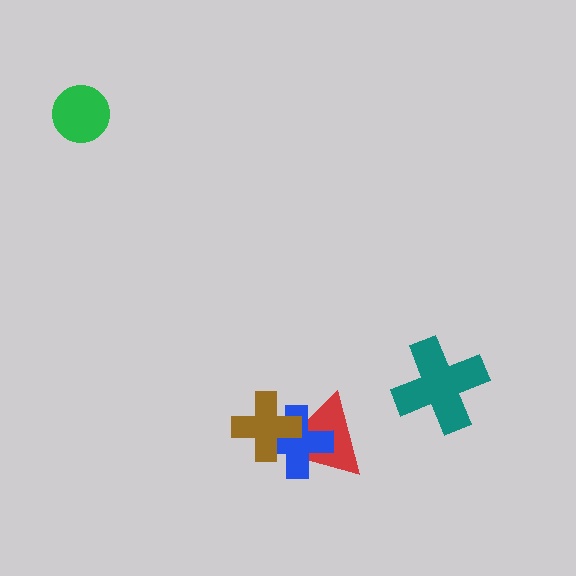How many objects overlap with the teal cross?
0 objects overlap with the teal cross.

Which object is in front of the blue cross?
The brown cross is in front of the blue cross.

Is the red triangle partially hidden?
Yes, it is partially covered by another shape.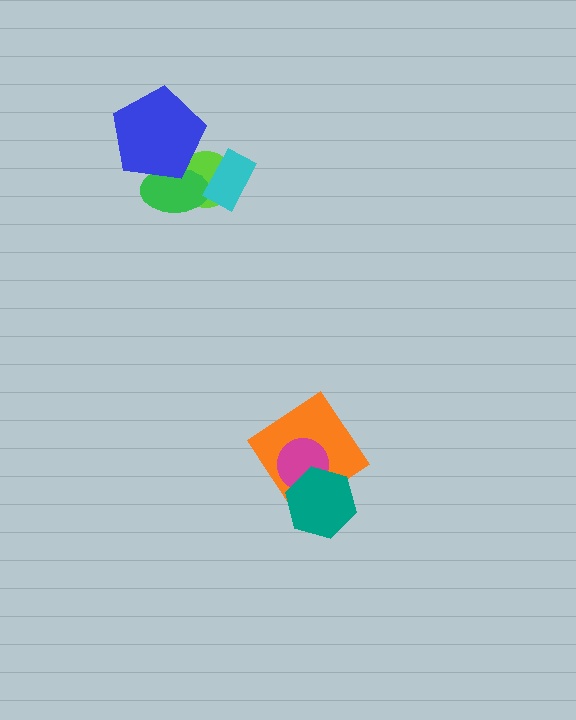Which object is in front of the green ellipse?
The blue pentagon is in front of the green ellipse.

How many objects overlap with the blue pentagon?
2 objects overlap with the blue pentagon.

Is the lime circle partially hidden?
Yes, it is partially covered by another shape.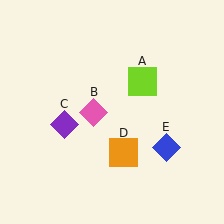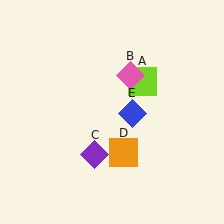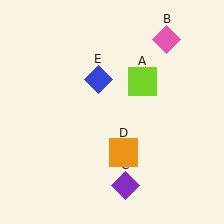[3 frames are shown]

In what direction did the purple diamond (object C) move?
The purple diamond (object C) moved down and to the right.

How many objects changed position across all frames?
3 objects changed position: pink diamond (object B), purple diamond (object C), blue diamond (object E).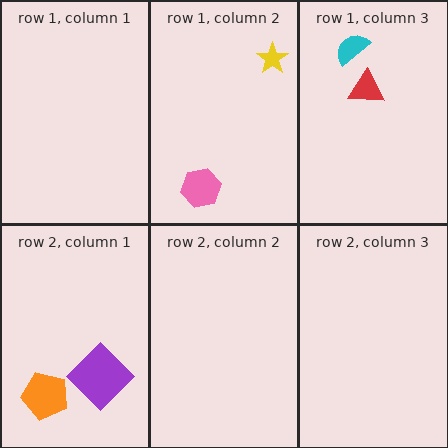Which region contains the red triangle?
The row 1, column 3 region.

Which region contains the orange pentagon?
The row 2, column 1 region.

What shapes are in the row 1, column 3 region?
The red triangle, the cyan semicircle.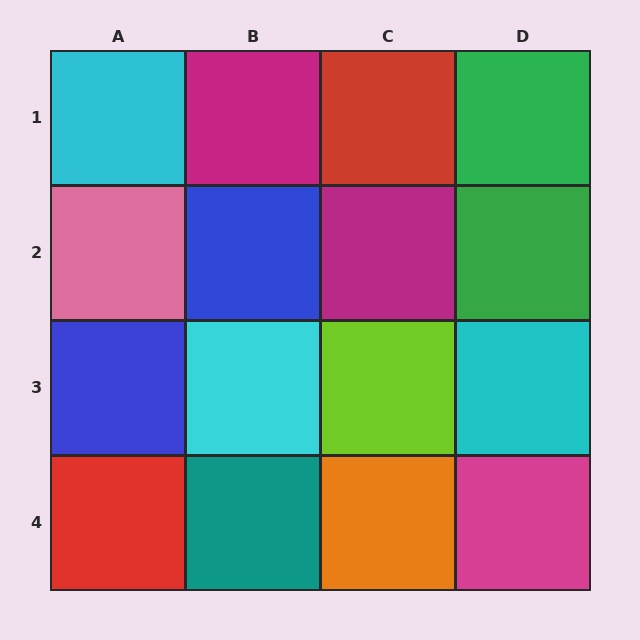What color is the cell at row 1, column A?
Cyan.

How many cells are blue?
2 cells are blue.